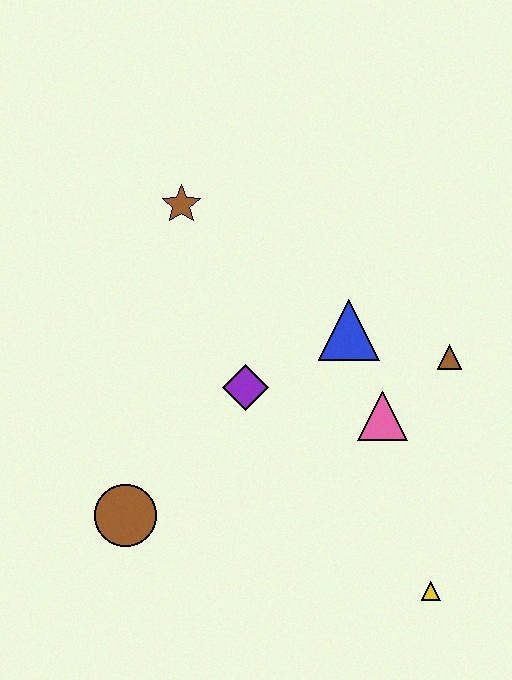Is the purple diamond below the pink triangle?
No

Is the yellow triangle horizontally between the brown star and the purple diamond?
No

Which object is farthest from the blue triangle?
The brown circle is farthest from the blue triangle.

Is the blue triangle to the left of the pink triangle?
Yes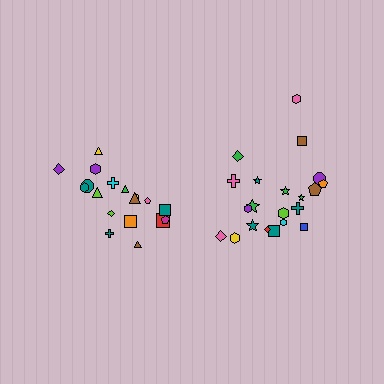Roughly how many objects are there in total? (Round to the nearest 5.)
Roughly 40 objects in total.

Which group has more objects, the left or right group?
The right group.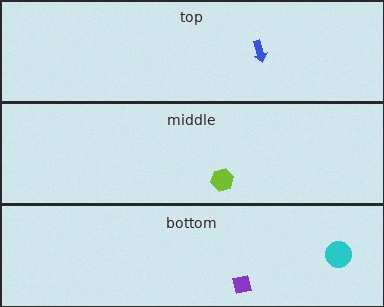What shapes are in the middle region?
The lime hexagon.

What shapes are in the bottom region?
The purple square, the cyan circle.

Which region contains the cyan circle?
The bottom region.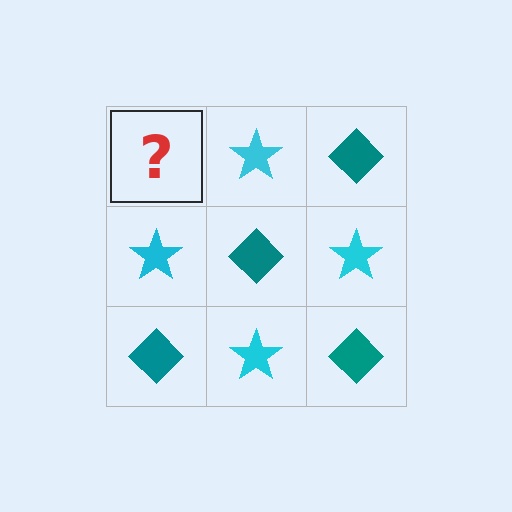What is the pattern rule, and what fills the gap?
The rule is that it alternates teal diamond and cyan star in a checkerboard pattern. The gap should be filled with a teal diamond.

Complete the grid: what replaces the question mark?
The question mark should be replaced with a teal diamond.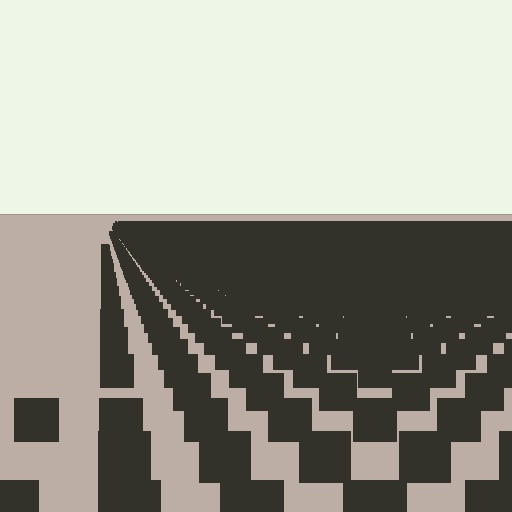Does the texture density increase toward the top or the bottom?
Density increases toward the top.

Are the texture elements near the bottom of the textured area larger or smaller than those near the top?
Larger. Near the bottom, elements are closer to the viewer and appear at a bigger on-screen size.